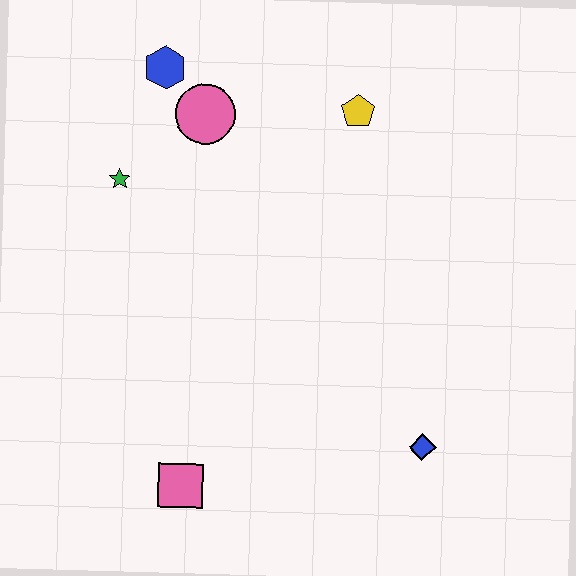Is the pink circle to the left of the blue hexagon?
No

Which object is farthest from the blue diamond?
The blue hexagon is farthest from the blue diamond.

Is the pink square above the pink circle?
No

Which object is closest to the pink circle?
The blue hexagon is closest to the pink circle.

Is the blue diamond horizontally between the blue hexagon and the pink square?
No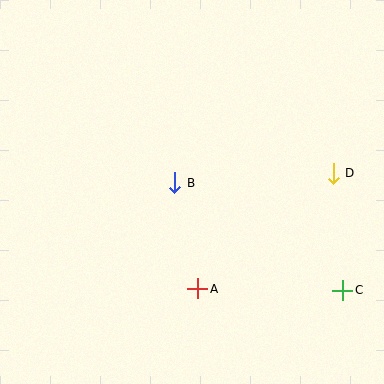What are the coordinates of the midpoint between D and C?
The midpoint between D and C is at (338, 232).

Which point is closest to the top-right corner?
Point D is closest to the top-right corner.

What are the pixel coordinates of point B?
Point B is at (175, 183).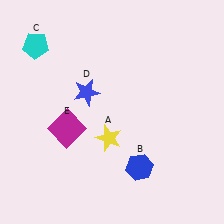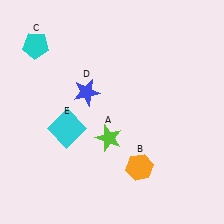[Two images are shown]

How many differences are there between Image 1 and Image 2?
There are 3 differences between the two images.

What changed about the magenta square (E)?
In Image 1, E is magenta. In Image 2, it changed to cyan.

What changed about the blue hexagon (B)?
In Image 1, B is blue. In Image 2, it changed to orange.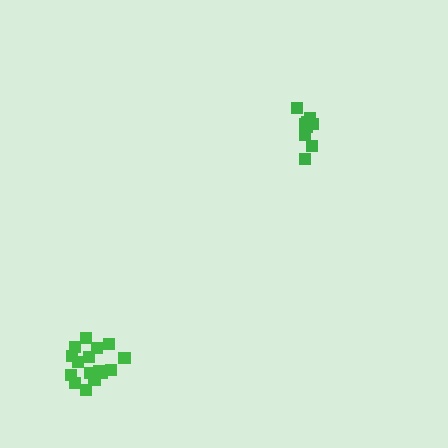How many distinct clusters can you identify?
There are 2 distinct clusters.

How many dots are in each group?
Group 1: 10 dots, Group 2: 16 dots (26 total).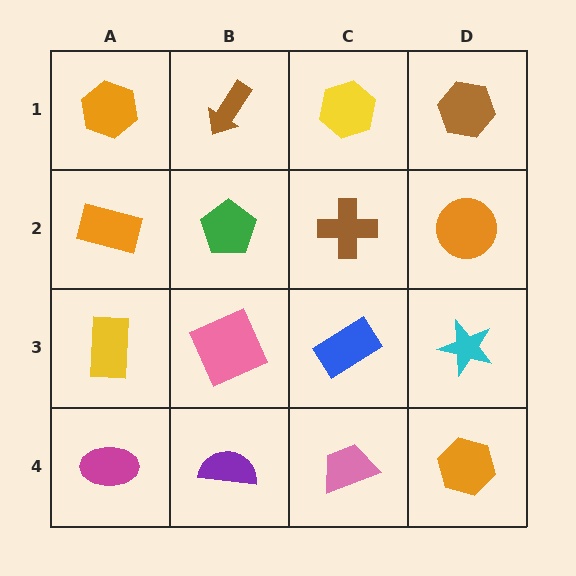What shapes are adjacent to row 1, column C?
A brown cross (row 2, column C), a brown arrow (row 1, column B), a brown hexagon (row 1, column D).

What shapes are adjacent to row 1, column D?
An orange circle (row 2, column D), a yellow hexagon (row 1, column C).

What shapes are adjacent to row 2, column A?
An orange hexagon (row 1, column A), a yellow rectangle (row 3, column A), a green pentagon (row 2, column B).